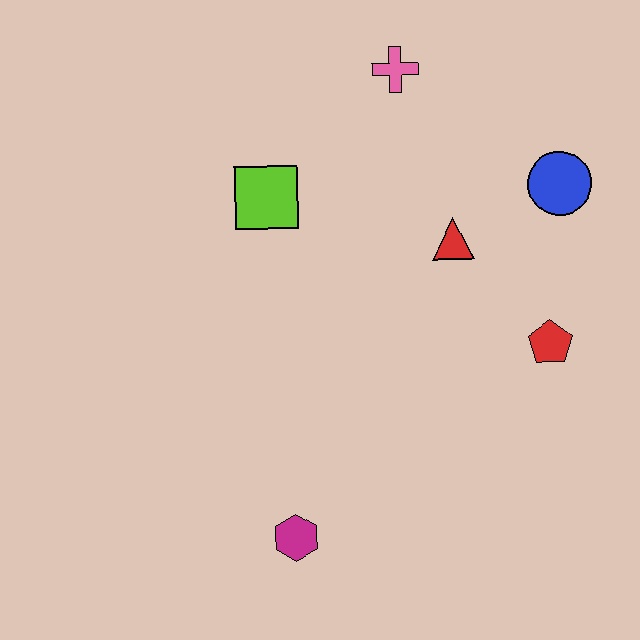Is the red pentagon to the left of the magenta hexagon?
No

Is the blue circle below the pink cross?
Yes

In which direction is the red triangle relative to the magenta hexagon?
The red triangle is above the magenta hexagon.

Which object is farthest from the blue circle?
The magenta hexagon is farthest from the blue circle.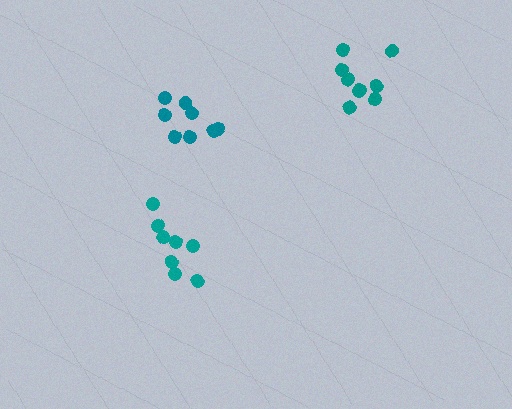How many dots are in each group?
Group 1: 8 dots, Group 2: 9 dots, Group 3: 8 dots (25 total).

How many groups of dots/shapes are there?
There are 3 groups.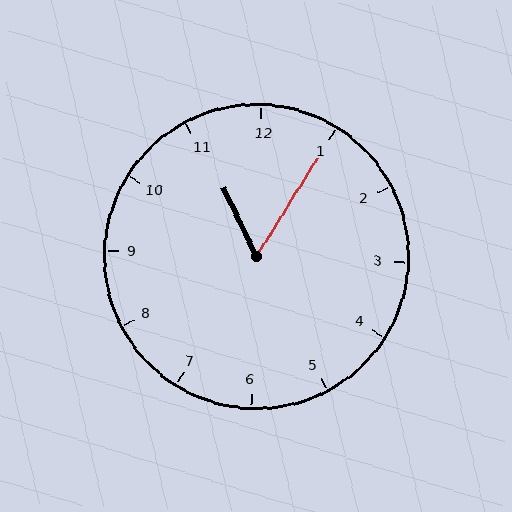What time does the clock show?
11:05.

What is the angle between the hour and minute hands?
Approximately 58 degrees.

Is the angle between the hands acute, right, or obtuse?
It is acute.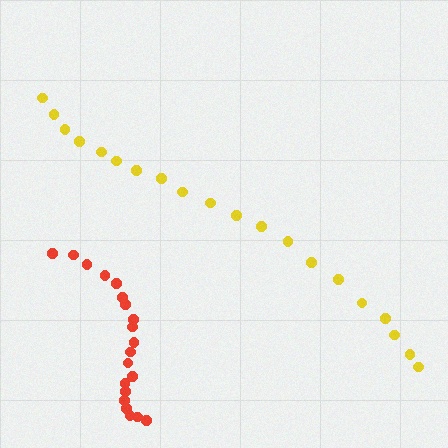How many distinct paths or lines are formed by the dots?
There are 2 distinct paths.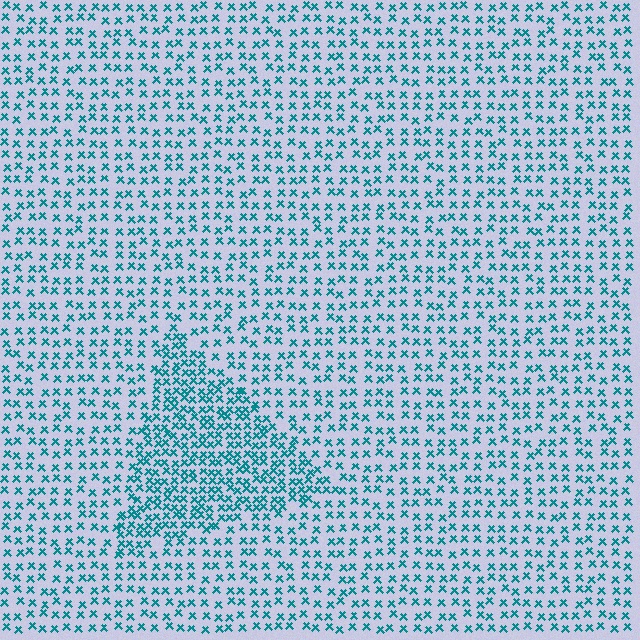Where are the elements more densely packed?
The elements are more densely packed inside the triangle boundary.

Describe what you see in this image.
The image contains small teal elements arranged at two different densities. A triangle-shaped region is visible where the elements are more densely packed than the surrounding area.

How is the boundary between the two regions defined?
The boundary is defined by a change in element density (approximately 1.9x ratio). All elements are the same color, size, and shape.